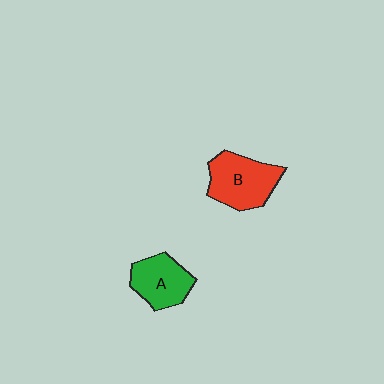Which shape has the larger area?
Shape B (red).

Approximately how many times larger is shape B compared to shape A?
Approximately 1.2 times.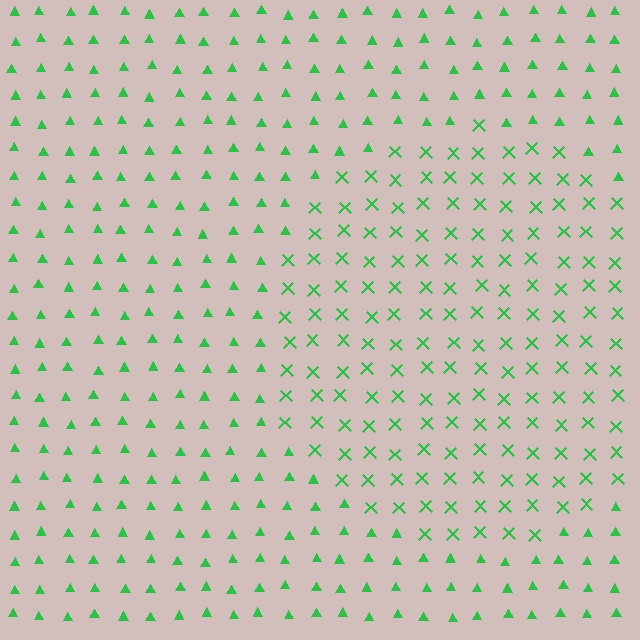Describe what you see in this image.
The image is filled with small green elements arranged in a uniform grid. A circle-shaped region contains X marks, while the surrounding area contains triangles. The boundary is defined purely by the change in element shape.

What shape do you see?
I see a circle.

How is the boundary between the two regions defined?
The boundary is defined by a change in element shape: X marks inside vs. triangles outside. All elements share the same color and spacing.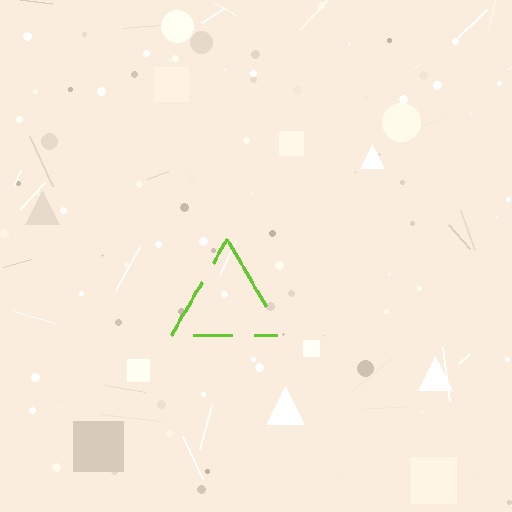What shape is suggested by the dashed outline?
The dashed outline suggests a triangle.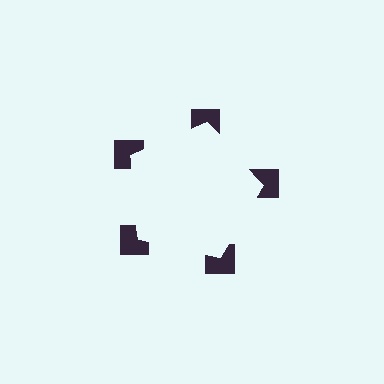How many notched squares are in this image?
There are 5 — one at each vertex of the illusory pentagon.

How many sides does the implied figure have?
5 sides.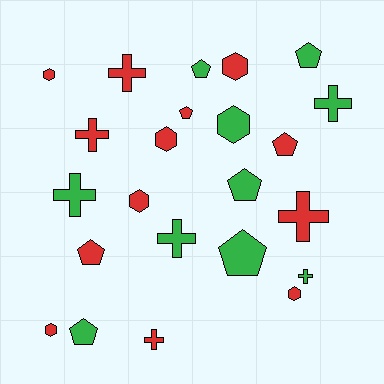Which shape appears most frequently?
Cross, with 8 objects.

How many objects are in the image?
There are 23 objects.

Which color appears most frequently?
Red, with 13 objects.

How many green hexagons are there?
There is 1 green hexagon.